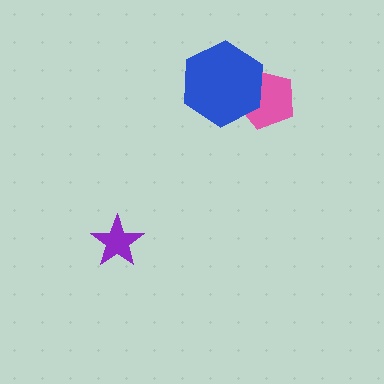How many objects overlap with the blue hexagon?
1 object overlaps with the blue hexagon.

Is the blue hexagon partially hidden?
No, no other shape covers it.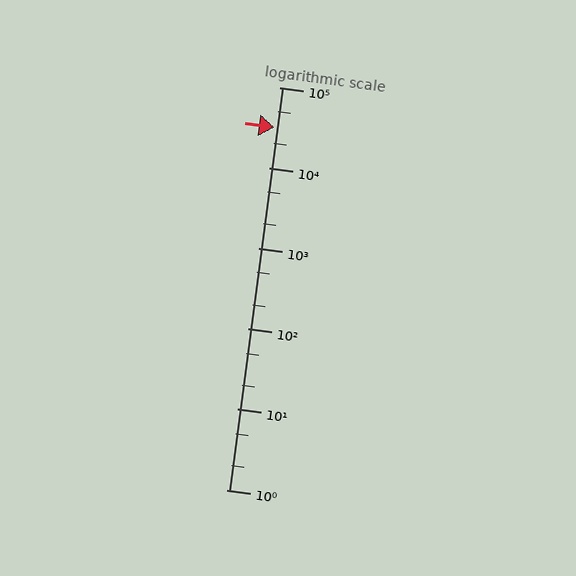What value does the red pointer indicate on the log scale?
The pointer indicates approximately 32000.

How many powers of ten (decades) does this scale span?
The scale spans 5 decades, from 1 to 100000.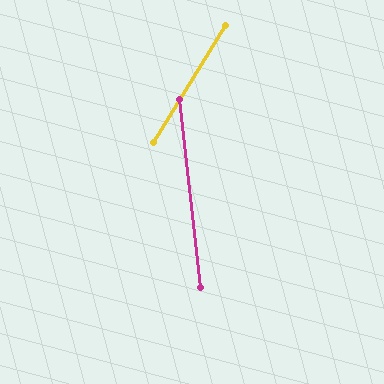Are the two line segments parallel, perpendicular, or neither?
Neither parallel nor perpendicular — they differ by about 38°.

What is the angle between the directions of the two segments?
Approximately 38 degrees.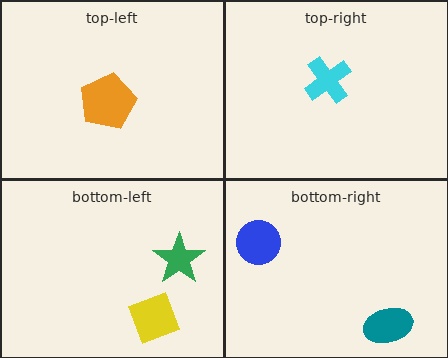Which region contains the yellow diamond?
The bottom-left region.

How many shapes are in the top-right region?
1.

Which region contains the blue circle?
The bottom-right region.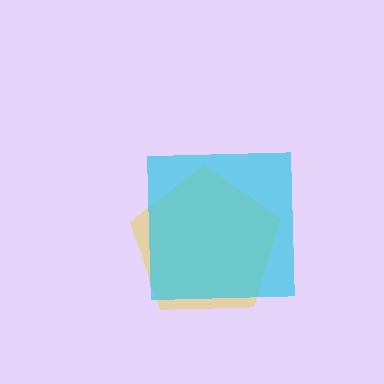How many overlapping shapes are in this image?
There are 2 overlapping shapes in the image.